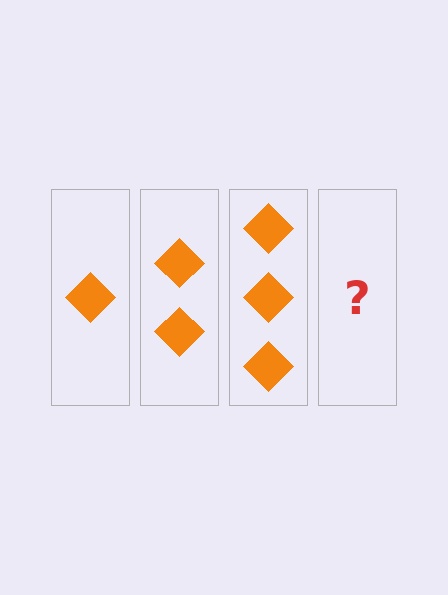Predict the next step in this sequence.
The next step is 4 diamonds.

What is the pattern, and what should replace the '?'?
The pattern is that each step adds one more diamond. The '?' should be 4 diamonds.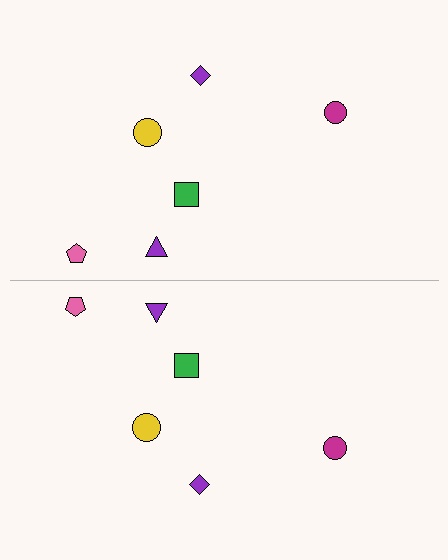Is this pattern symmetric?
Yes, this pattern has bilateral (reflection) symmetry.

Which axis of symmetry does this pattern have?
The pattern has a horizontal axis of symmetry running through the center of the image.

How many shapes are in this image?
There are 12 shapes in this image.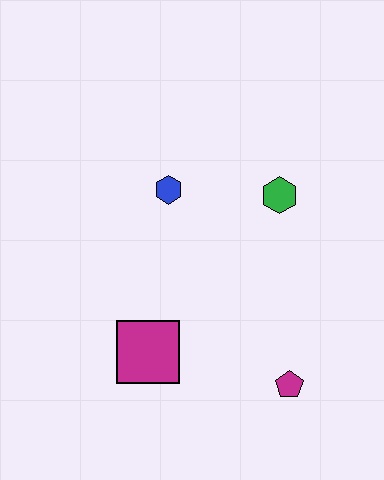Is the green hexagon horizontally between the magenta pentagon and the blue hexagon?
Yes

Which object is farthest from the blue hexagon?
The magenta pentagon is farthest from the blue hexagon.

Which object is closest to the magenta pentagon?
The magenta square is closest to the magenta pentagon.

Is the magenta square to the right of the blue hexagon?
No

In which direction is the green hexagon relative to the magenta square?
The green hexagon is above the magenta square.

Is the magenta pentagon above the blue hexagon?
No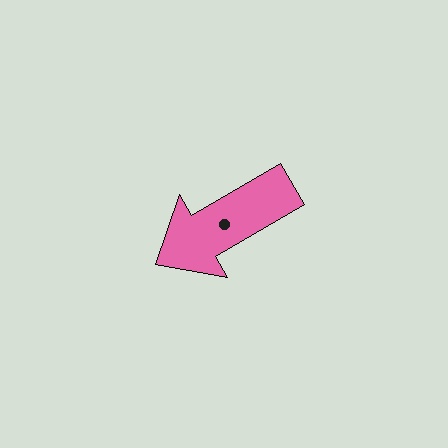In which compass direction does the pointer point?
Southwest.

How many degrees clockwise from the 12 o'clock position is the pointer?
Approximately 240 degrees.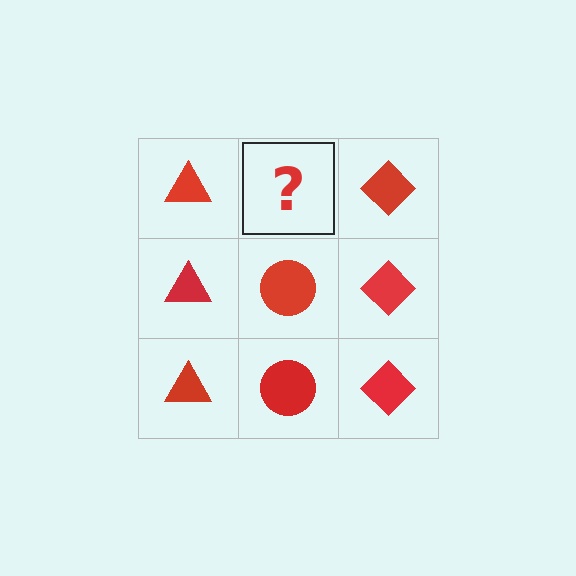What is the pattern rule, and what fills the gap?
The rule is that each column has a consistent shape. The gap should be filled with a red circle.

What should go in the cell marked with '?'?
The missing cell should contain a red circle.